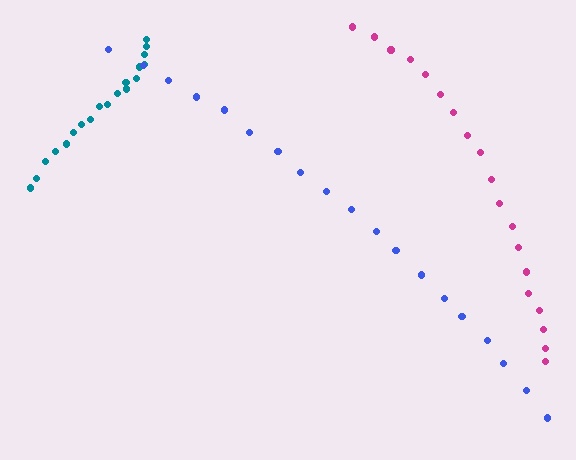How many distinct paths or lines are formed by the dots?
There are 3 distinct paths.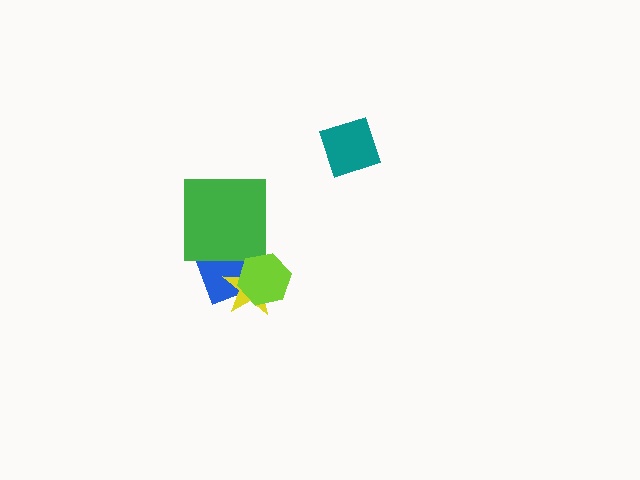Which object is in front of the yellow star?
The lime hexagon is in front of the yellow star.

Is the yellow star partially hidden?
Yes, it is partially covered by another shape.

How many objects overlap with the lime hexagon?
2 objects overlap with the lime hexagon.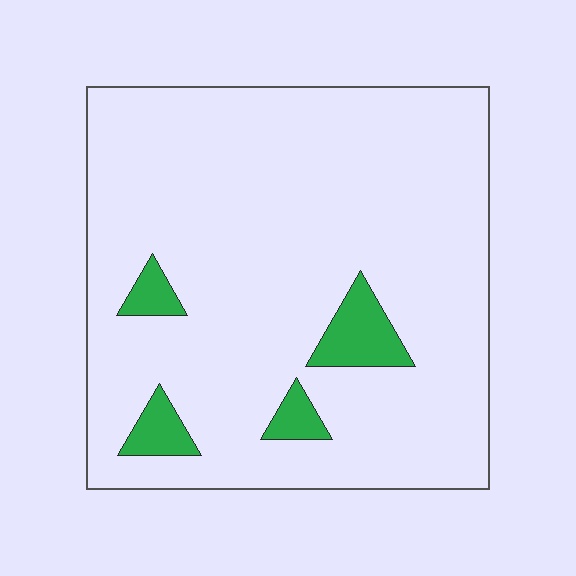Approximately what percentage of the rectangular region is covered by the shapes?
Approximately 10%.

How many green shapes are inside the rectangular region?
4.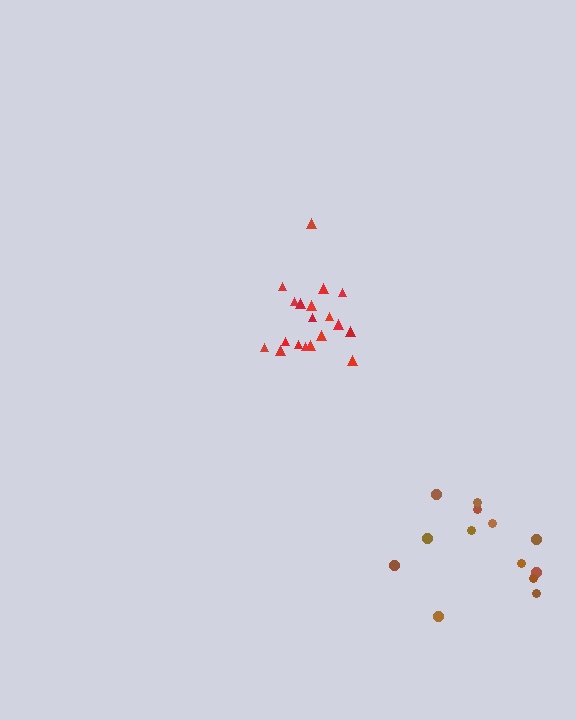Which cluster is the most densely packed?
Red.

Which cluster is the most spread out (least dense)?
Brown.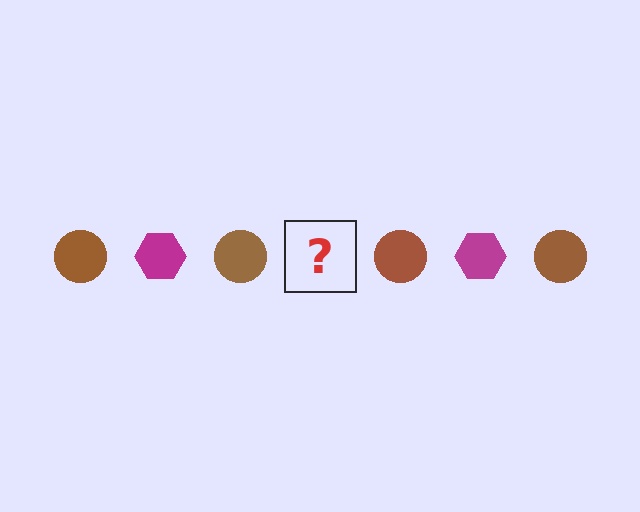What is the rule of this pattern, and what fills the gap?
The rule is that the pattern alternates between brown circle and magenta hexagon. The gap should be filled with a magenta hexagon.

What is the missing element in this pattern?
The missing element is a magenta hexagon.